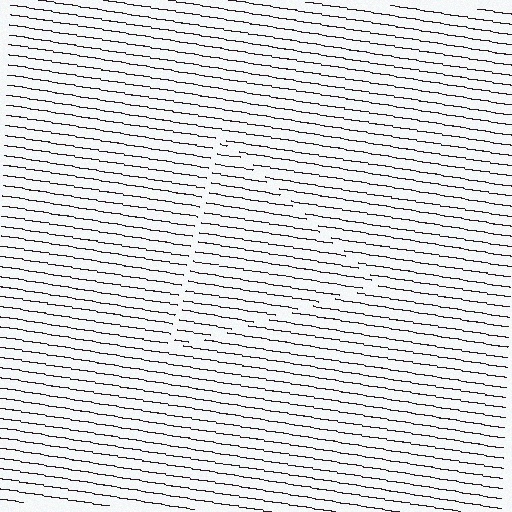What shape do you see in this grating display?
An illusory triangle. The interior of the shape contains the same grating, shifted by half a period — the contour is defined by the phase discontinuity where line-ends from the inner and outer gratings abut.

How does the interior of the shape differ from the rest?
The interior of the shape contains the same grating, shifted by half a period — the contour is defined by the phase discontinuity where line-ends from the inner and outer gratings abut.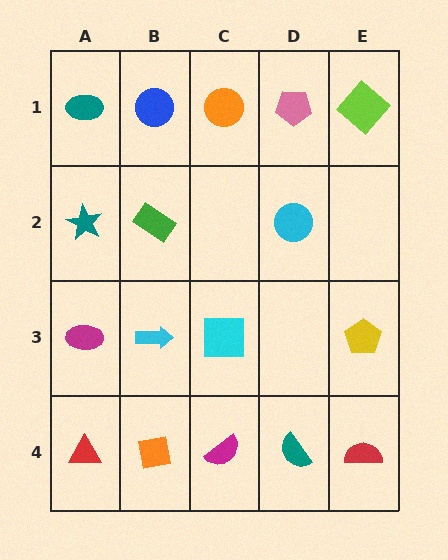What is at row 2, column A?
A teal star.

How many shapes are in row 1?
5 shapes.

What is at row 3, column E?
A yellow pentagon.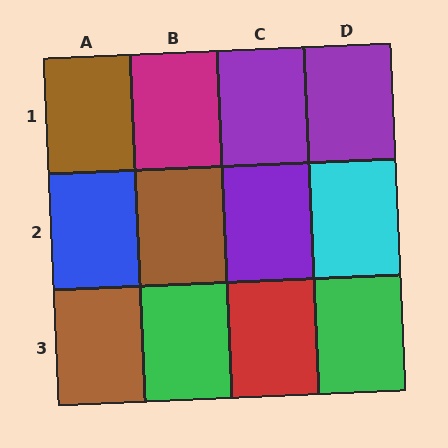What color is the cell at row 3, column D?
Green.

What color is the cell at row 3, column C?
Red.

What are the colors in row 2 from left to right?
Blue, brown, purple, cyan.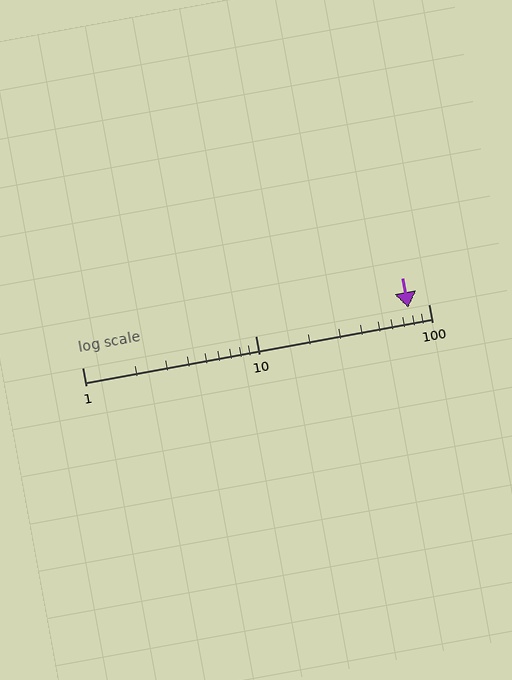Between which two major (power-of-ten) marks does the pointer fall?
The pointer is between 10 and 100.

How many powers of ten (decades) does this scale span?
The scale spans 2 decades, from 1 to 100.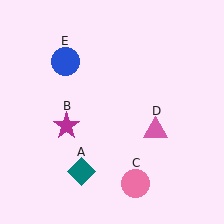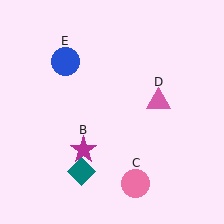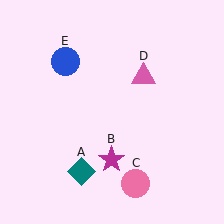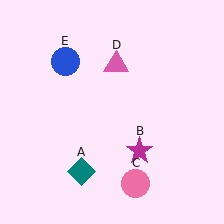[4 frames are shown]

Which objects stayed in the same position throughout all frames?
Teal diamond (object A) and pink circle (object C) and blue circle (object E) remained stationary.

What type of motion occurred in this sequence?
The magenta star (object B), pink triangle (object D) rotated counterclockwise around the center of the scene.